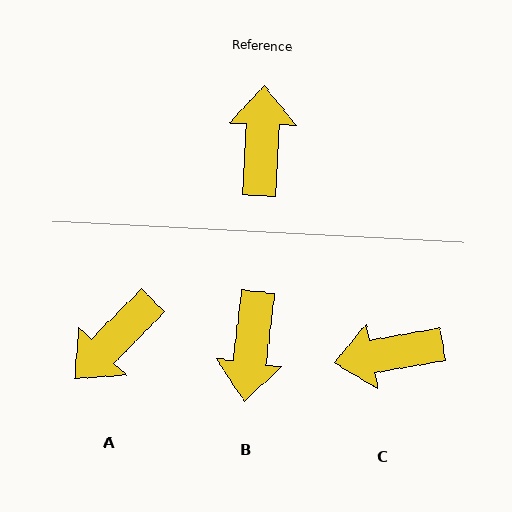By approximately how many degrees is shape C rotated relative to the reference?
Approximately 103 degrees counter-clockwise.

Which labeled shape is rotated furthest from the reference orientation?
B, about 175 degrees away.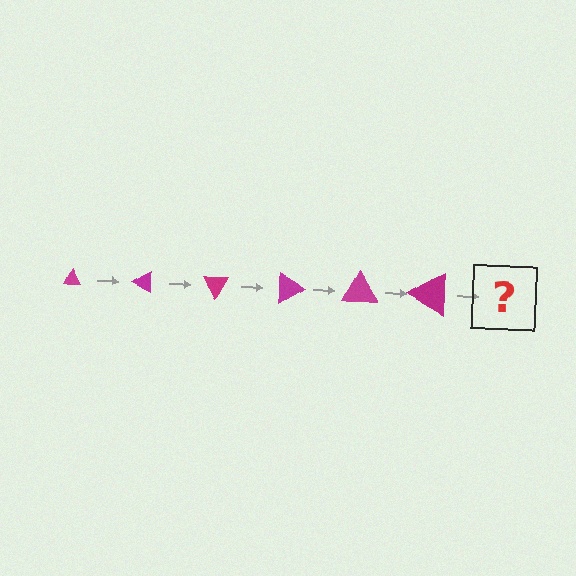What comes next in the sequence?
The next element should be a triangle, larger than the previous one and rotated 180 degrees from the start.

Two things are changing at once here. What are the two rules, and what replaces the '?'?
The two rules are that the triangle grows larger each step and it rotates 30 degrees each step. The '?' should be a triangle, larger than the previous one and rotated 180 degrees from the start.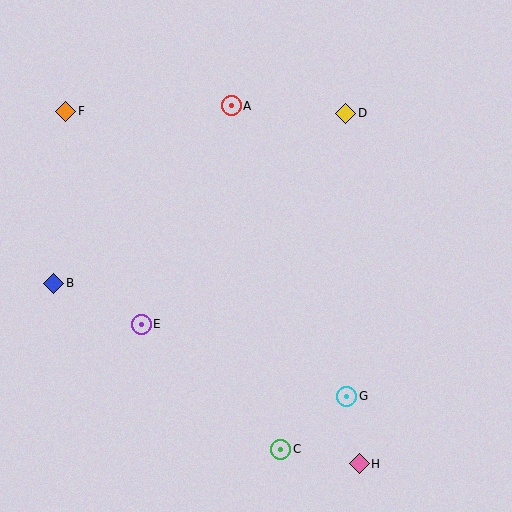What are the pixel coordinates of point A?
Point A is at (231, 106).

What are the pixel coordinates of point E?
Point E is at (141, 324).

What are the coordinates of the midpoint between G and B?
The midpoint between G and B is at (200, 340).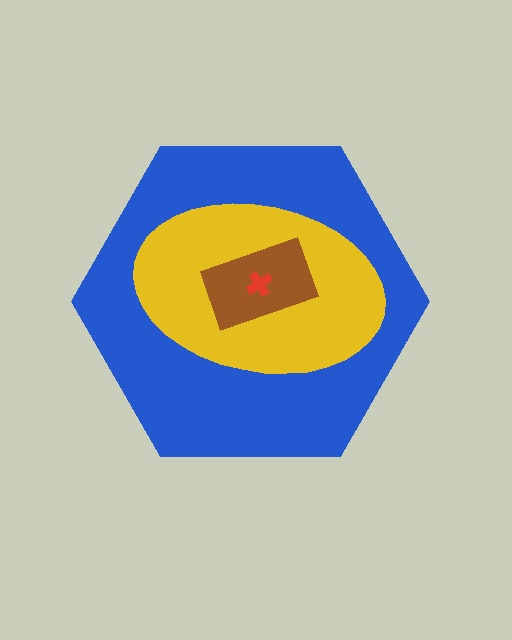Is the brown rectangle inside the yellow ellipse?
Yes.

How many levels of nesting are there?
4.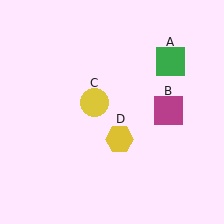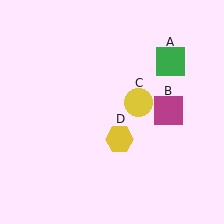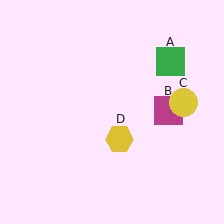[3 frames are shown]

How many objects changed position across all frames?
1 object changed position: yellow circle (object C).